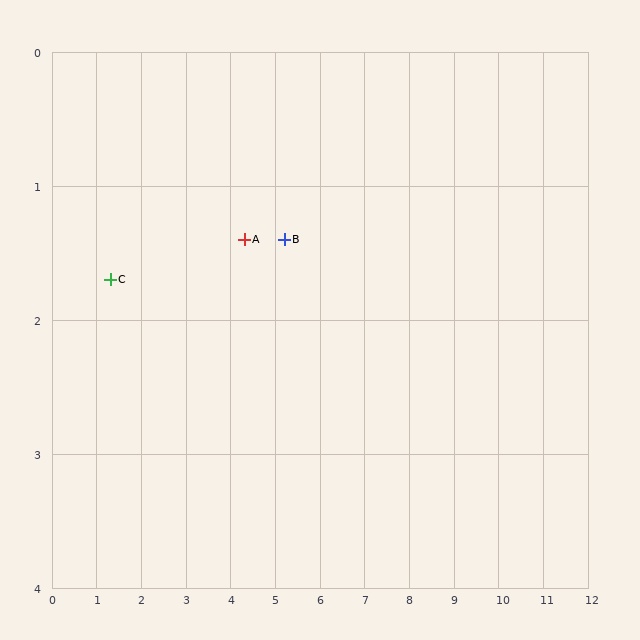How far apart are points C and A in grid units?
Points C and A are about 3.0 grid units apart.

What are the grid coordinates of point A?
Point A is at approximately (4.3, 1.4).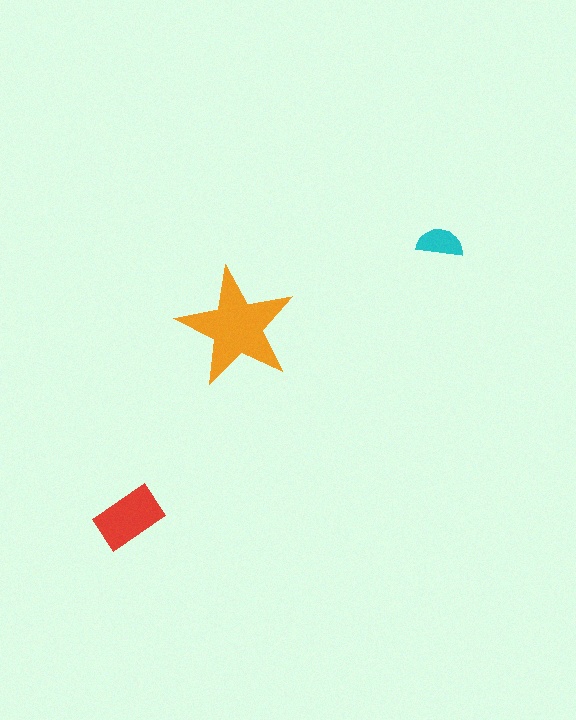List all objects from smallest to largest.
The cyan semicircle, the red rectangle, the orange star.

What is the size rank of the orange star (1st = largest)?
1st.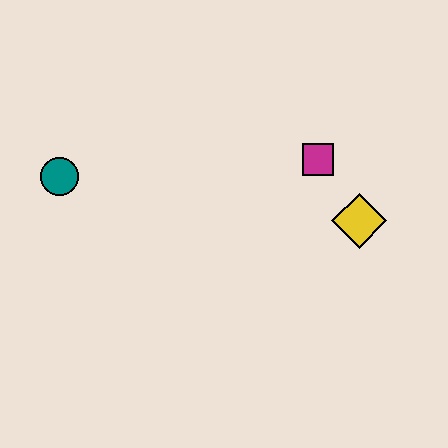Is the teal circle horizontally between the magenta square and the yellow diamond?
No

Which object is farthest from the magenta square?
The teal circle is farthest from the magenta square.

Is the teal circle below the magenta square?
Yes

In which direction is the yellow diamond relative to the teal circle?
The yellow diamond is to the right of the teal circle.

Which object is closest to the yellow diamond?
The magenta square is closest to the yellow diamond.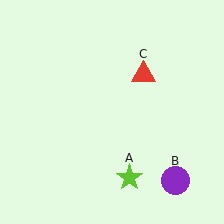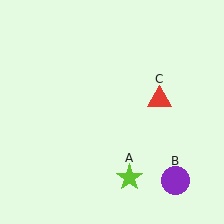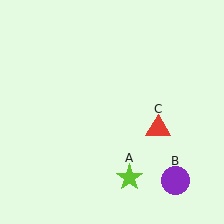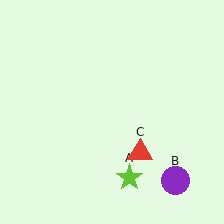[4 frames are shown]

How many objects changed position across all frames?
1 object changed position: red triangle (object C).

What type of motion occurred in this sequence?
The red triangle (object C) rotated clockwise around the center of the scene.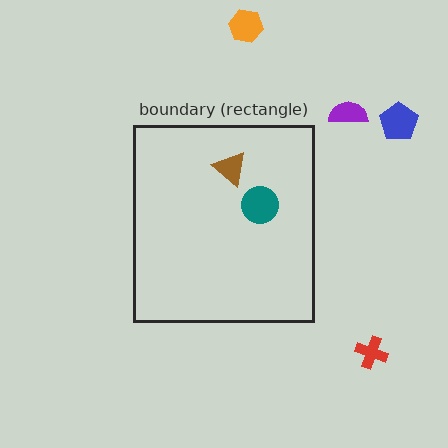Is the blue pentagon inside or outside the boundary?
Outside.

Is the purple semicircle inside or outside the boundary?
Outside.